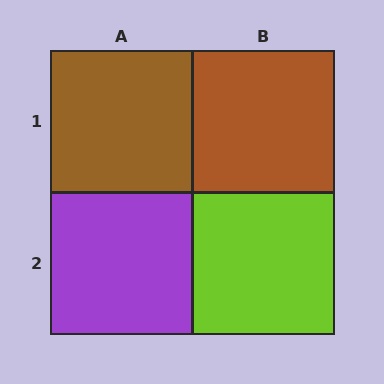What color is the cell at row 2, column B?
Lime.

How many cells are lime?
1 cell is lime.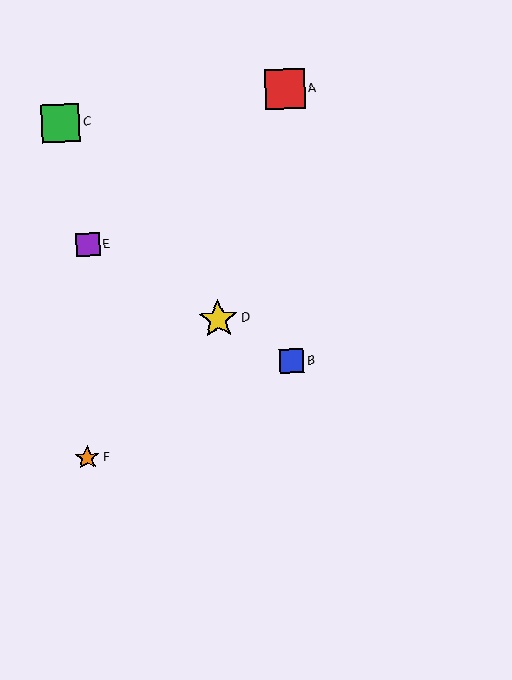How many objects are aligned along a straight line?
3 objects (B, D, E) are aligned along a straight line.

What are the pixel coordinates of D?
Object D is at (218, 319).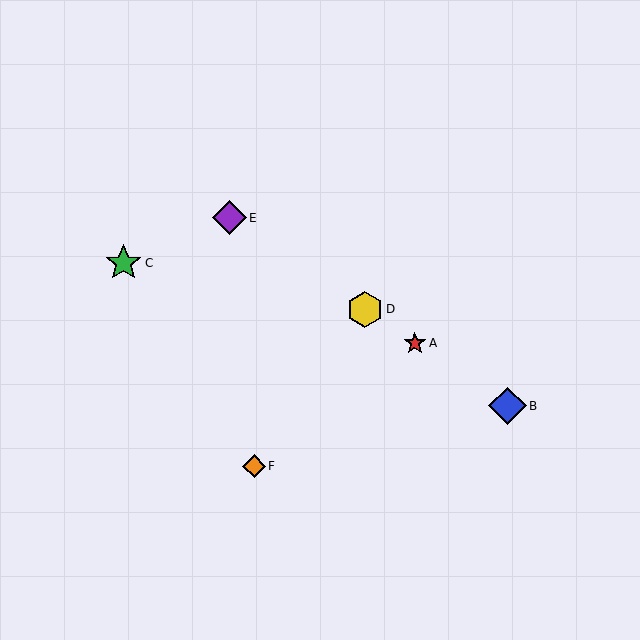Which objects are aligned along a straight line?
Objects A, B, D, E are aligned along a straight line.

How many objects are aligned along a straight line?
4 objects (A, B, D, E) are aligned along a straight line.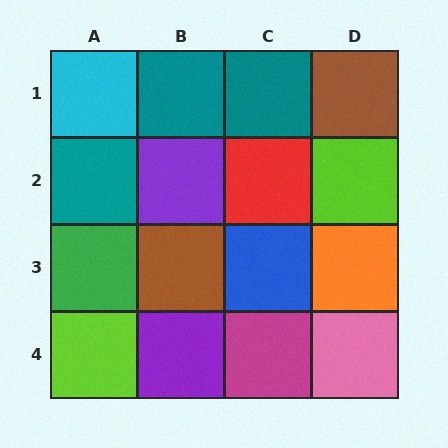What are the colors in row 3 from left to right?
Green, brown, blue, orange.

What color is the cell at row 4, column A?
Lime.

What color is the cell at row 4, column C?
Magenta.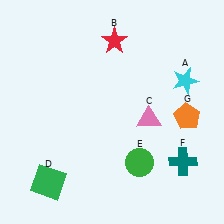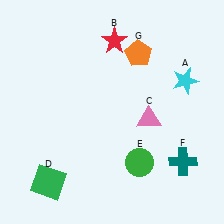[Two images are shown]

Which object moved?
The orange pentagon (G) moved up.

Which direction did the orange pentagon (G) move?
The orange pentagon (G) moved up.